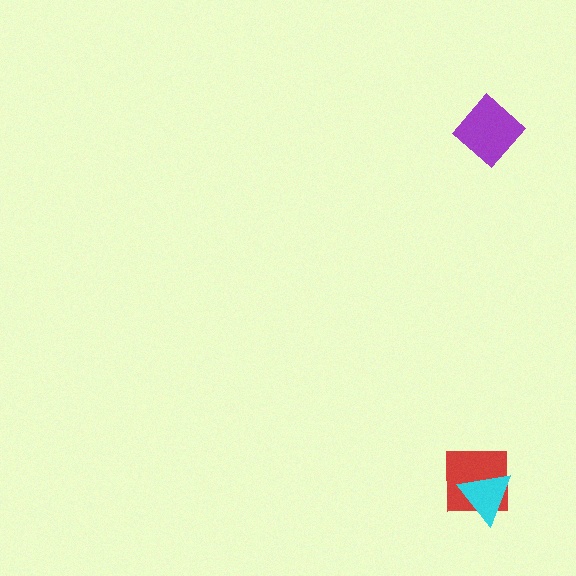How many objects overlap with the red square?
1 object overlaps with the red square.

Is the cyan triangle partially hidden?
No, no other shape covers it.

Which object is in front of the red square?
The cyan triangle is in front of the red square.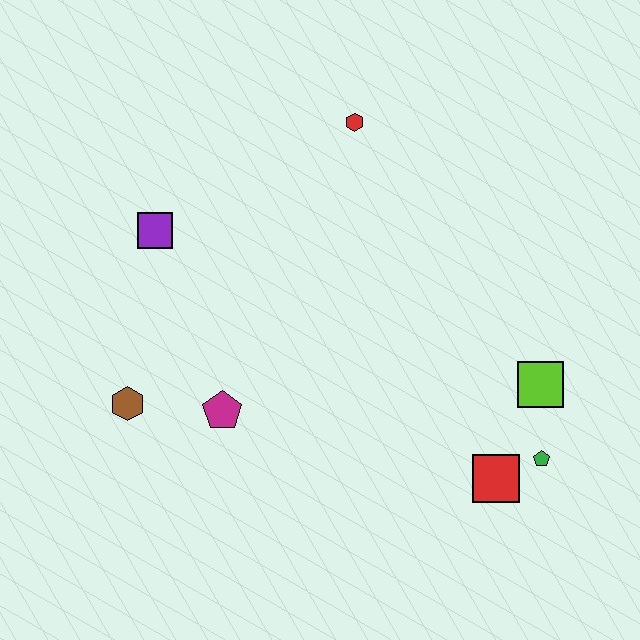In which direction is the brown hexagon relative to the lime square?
The brown hexagon is to the left of the lime square.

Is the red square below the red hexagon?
Yes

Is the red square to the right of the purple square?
Yes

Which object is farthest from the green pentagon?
The purple square is farthest from the green pentagon.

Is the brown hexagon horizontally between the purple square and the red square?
No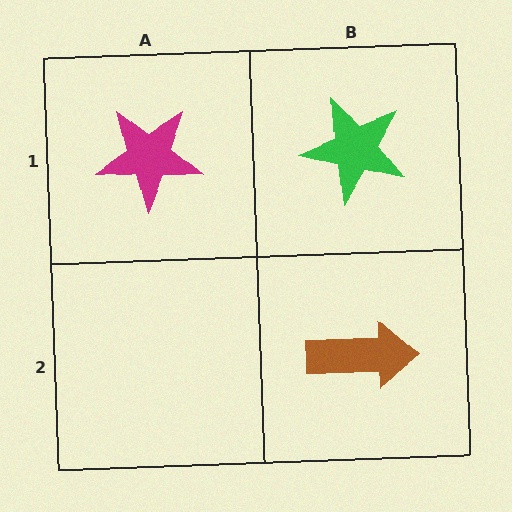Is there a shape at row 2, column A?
No, that cell is empty.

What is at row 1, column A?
A magenta star.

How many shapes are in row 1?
2 shapes.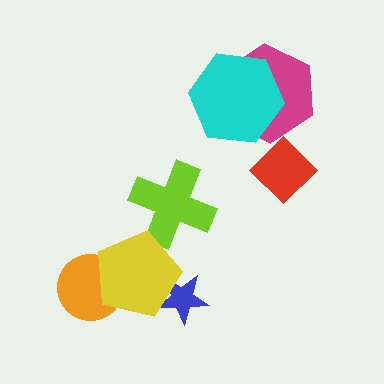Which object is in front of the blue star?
The yellow pentagon is in front of the blue star.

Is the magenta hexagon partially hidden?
Yes, it is partially covered by another shape.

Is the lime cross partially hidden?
Yes, it is partially covered by another shape.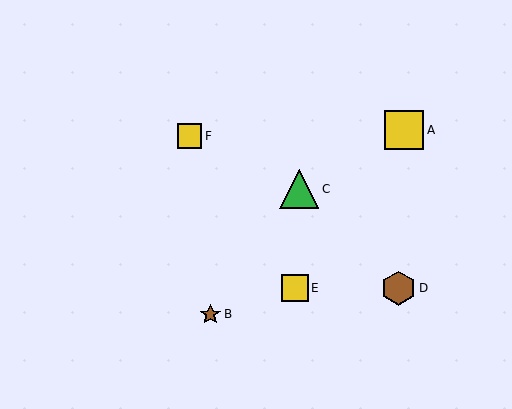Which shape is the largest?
The green triangle (labeled C) is the largest.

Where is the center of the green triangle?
The center of the green triangle is at (299, 189).